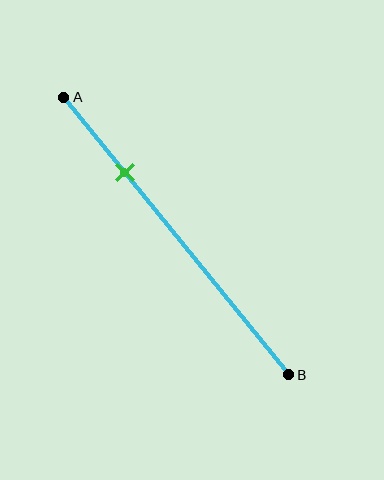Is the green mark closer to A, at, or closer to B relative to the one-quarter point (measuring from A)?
The green mark is approximately at the one-quarter point of segment AB.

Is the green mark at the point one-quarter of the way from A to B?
Yes, the mark is approximately at the one-quarter point.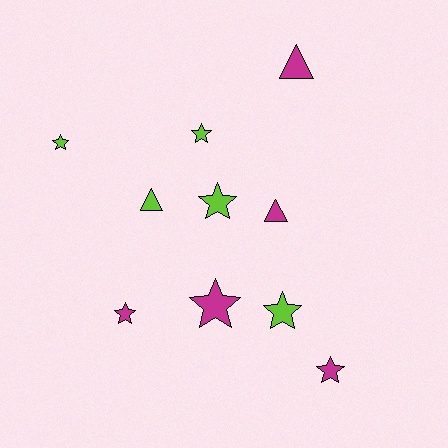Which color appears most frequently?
Magenta, with 5 objects.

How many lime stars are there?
There are 4 lime stars.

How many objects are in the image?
There are 10 objects.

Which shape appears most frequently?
Star, with 7 objects.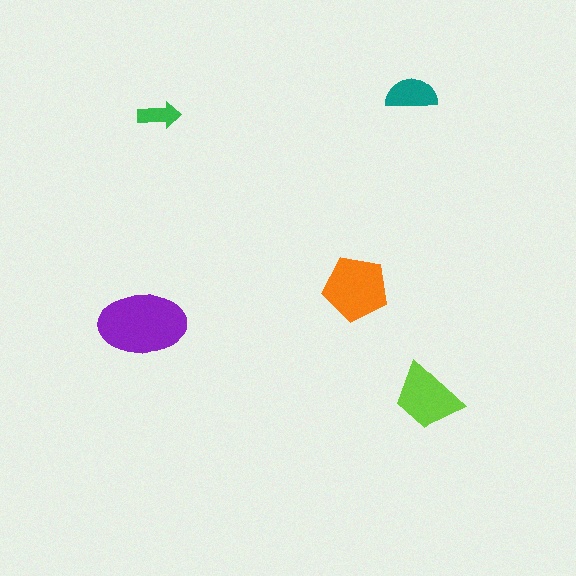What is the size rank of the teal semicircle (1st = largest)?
4th.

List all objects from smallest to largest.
The green arrow, the teal semicircle, the lime trapezoid, the orange pentagon, the purple ellipse.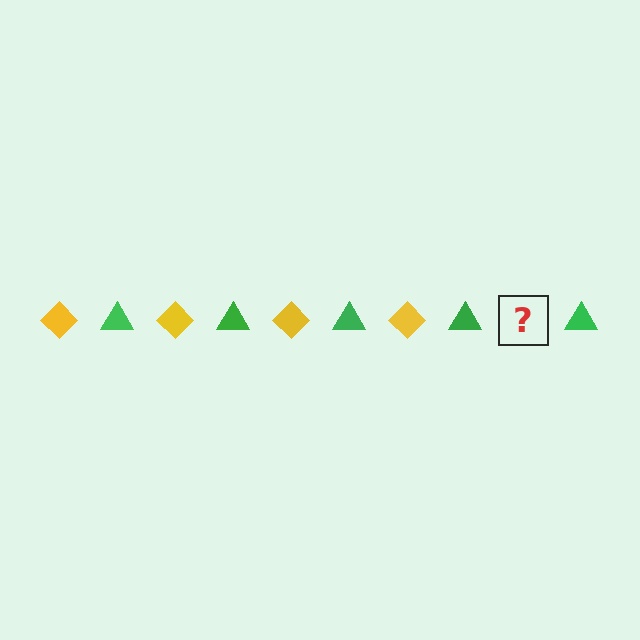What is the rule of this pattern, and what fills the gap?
The rule is that the pattern alternates between yellow diamond and green triangle. The gap should be filled with a yellow diamond.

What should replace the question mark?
The question mark should be replaced with a yellow diamond.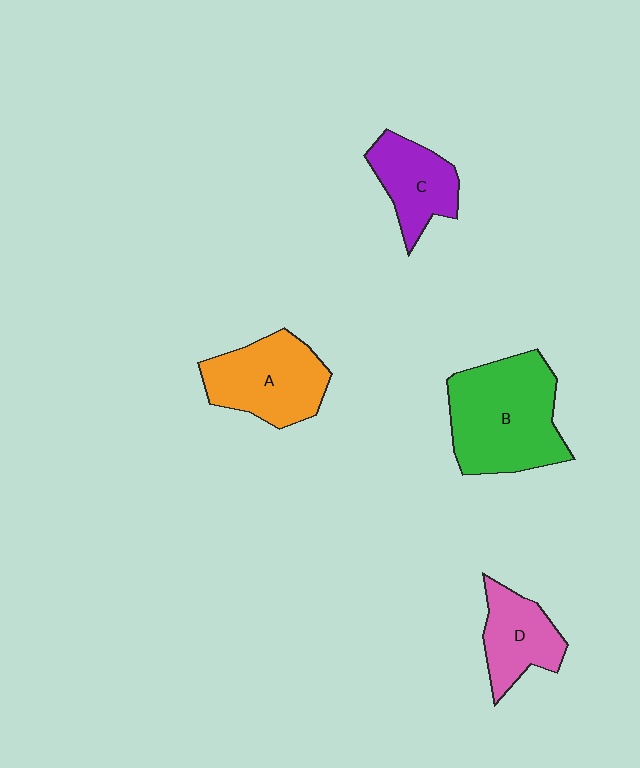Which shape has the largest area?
Shape B (green).